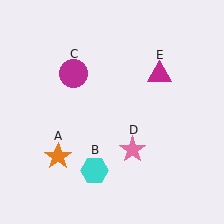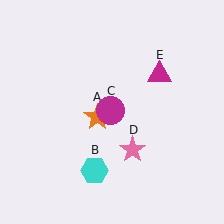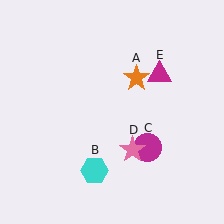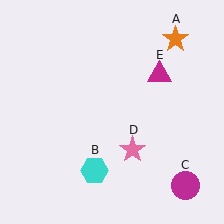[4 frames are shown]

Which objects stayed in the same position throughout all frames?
Cyan hexagon (object B) and pink star (object D) and magenta triangle (object E) remained stationary.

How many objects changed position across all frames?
2 objects changed position: orange star (object A), magenta circle (object C).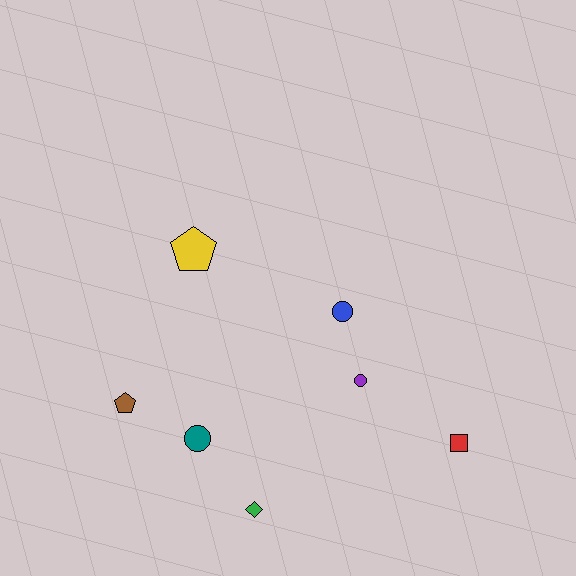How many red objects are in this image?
There is 1 red object.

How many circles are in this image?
There are 3 circles.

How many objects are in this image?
There are 7 objects.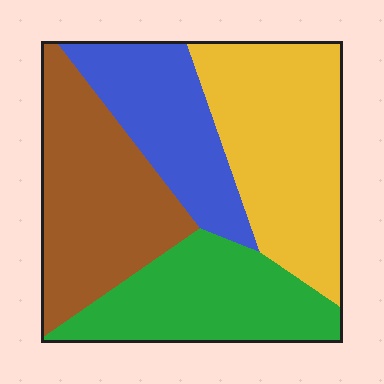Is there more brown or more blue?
Brown.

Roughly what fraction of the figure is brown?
Brown takes up between a quarter and a half of the figure.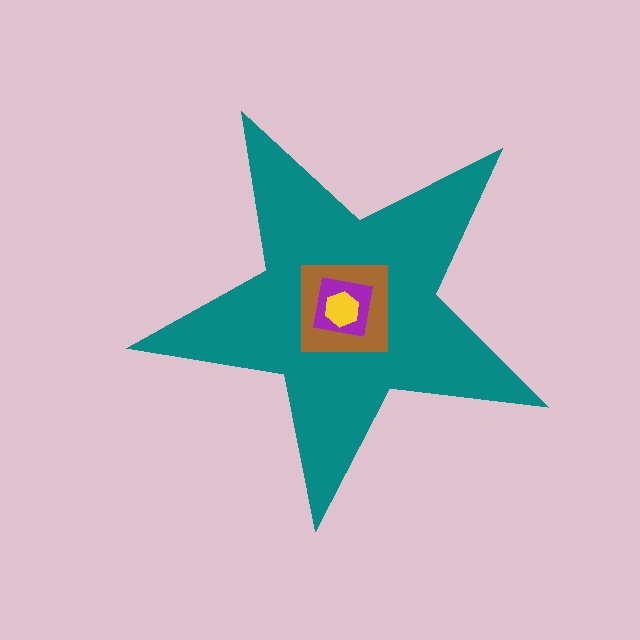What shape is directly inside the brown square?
The purple square.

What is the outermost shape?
The teal star.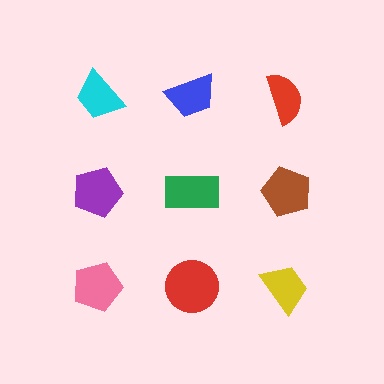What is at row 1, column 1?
A cyan trapezoid.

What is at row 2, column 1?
A purple pentagon.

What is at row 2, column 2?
A green rectangle.